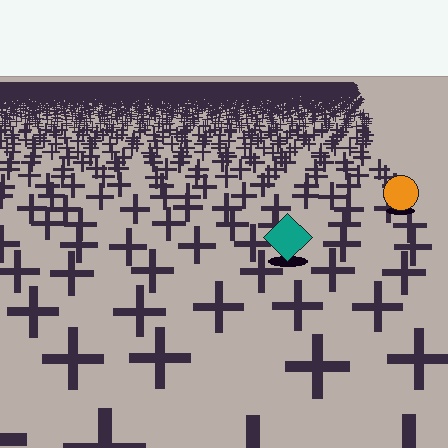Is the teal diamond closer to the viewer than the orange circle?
Yes. The teal diamond is closer — you can tell from the texture gradient: the ground texture is coarser near it.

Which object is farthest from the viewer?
The orange circle is farthest from the viewer. It appears smaller and the ground texture around it is denser.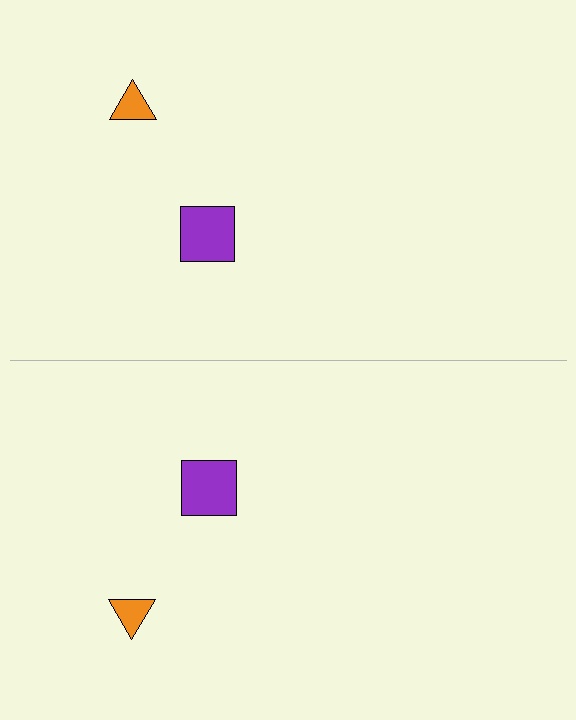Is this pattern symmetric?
Yes, this pattern has bilateral (reflection) symmetry.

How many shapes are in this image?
There are 4 shapes in this image.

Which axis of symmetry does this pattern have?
The pattern has a horizontal axis of symmetry running through the center of the image.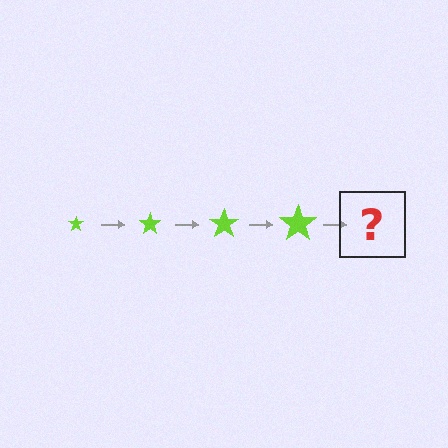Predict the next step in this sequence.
The next step is a lime star, larger than the previous one.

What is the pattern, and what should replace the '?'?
The pattern is that the star gets progressively larger each step. The '?' should be a lime star, larger than the previous one.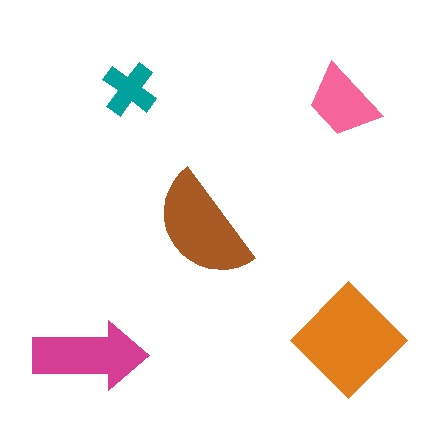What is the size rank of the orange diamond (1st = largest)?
1st.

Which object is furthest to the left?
The magenta arrow is leftmost.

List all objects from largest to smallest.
The orange diamond, the brown semicircle, the magenta arrow, the pink trapezoid, the teal cross.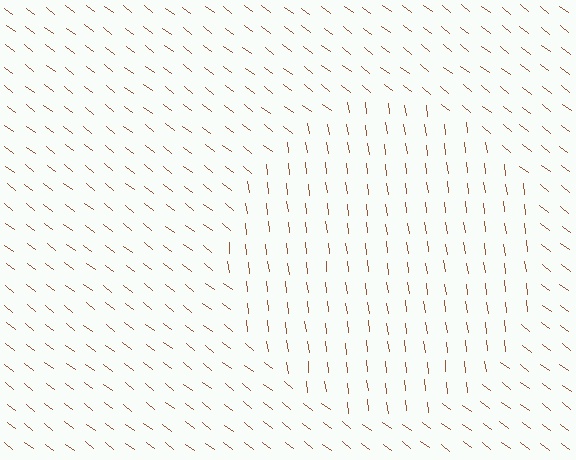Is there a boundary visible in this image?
Yes, there is a texture boundary formed by a change in line orientation.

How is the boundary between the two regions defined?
The boundary is defined purely by a change in line orientation (approximately 45 degrees difference). All lines are the same color and thickness.